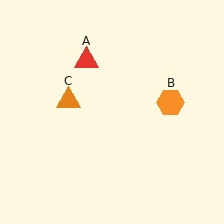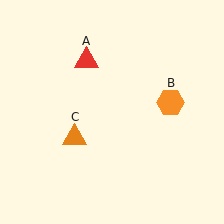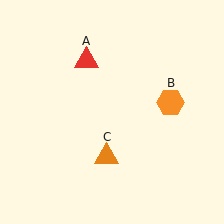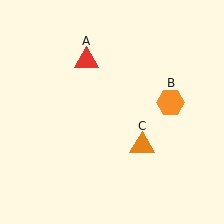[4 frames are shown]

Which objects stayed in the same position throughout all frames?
Red triangle (object A) and orange hexagon (object B) remained stationary.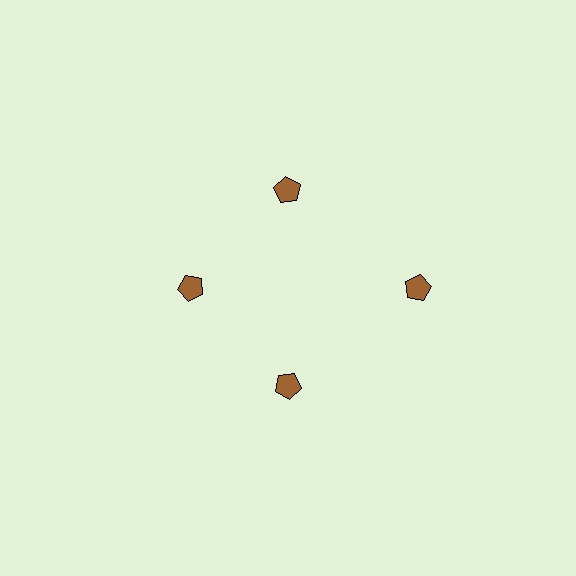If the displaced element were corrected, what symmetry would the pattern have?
It would have 4-fold rotational symmetry — the pattern would map onto itself every 90 degrees.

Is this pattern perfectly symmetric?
No. The 4 brown pentagons are arranged in a ring, but one element near the 3 o'clock position is pushed outward from the center, breaking the 4-fold rotational symmetry.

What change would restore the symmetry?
The symmetry would be restored by moving it inward, back onto the ring so that all 4 pentagons sit at equal angles and equal distance from the center.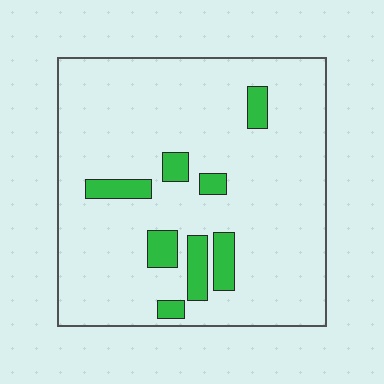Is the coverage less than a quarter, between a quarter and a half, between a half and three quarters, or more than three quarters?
Less than a quarter.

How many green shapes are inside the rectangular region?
8.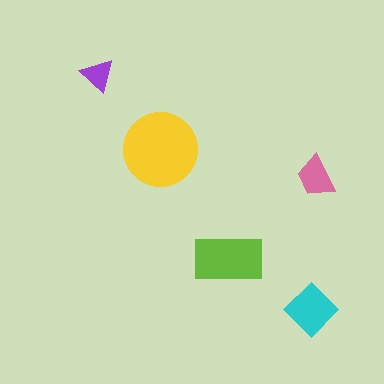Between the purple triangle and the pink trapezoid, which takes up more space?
The pink trapezoid.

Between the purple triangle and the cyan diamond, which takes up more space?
The cyan diamond.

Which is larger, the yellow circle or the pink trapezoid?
The yellow circle.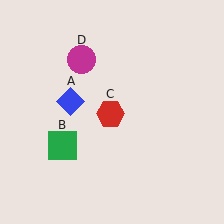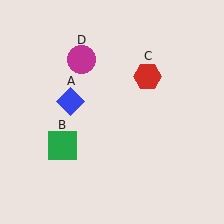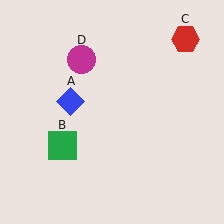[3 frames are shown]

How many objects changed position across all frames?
1 object changed position: red hexagon (object C).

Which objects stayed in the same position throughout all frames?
Blue diamond (object A) and green square (object B) and magenta circle (object D) remained stationary.